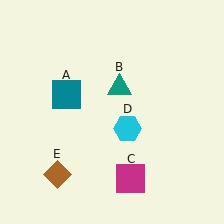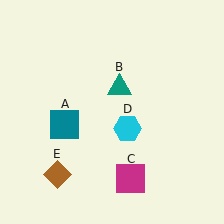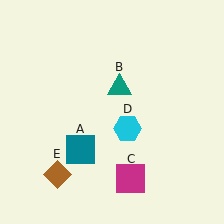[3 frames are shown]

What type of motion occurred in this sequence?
The teal square (object A) rotated counterclockwise around the center of the scene.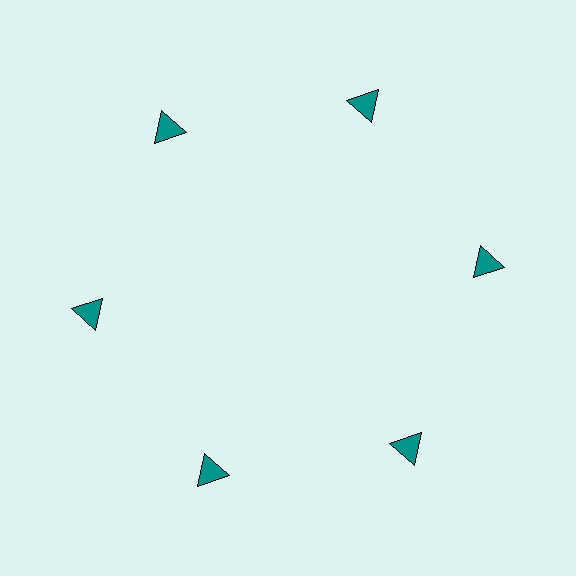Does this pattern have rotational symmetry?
Yes, this pattern has 6-fold rotational symmetry. It looks the same after rotating 60 degrees around the center.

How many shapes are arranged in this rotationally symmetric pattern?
There are 6 shapes, arranged in 6 groups of 1.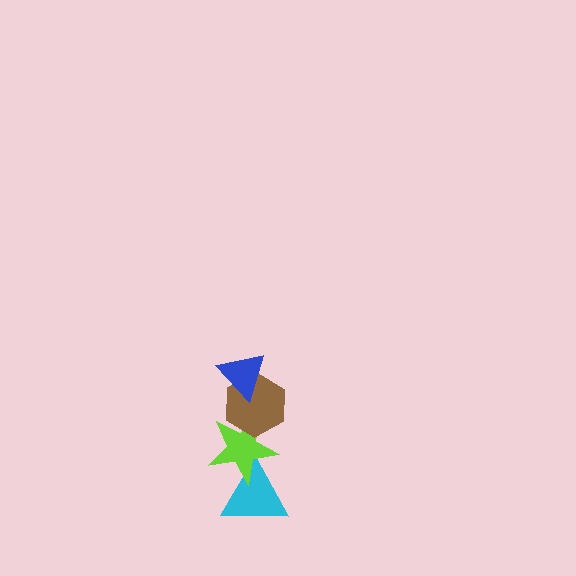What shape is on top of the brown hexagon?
The blue triangle is on top of the brown hexagon.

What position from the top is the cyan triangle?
The cyan triangle is 4th from the top.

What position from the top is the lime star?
The lime star is 3rd from the top.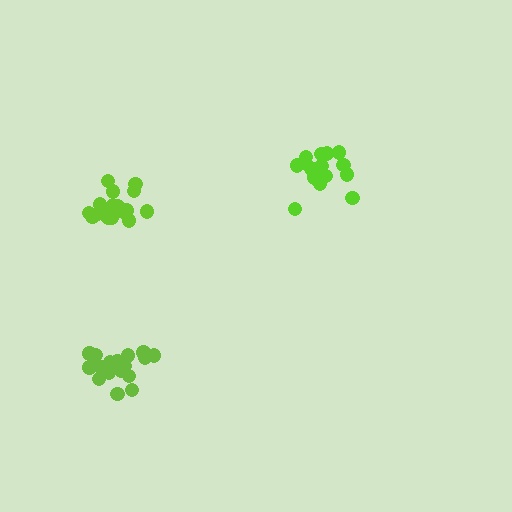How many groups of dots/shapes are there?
There are 3 groups.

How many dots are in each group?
Group 1: 17 dots, Group 2: 20 dots, Group 3: 19 dots (56 total).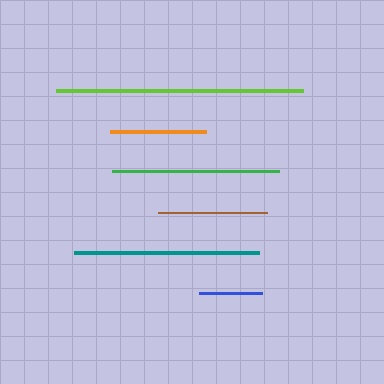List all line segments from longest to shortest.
From longest to shortest: lime, teal, green, brown, orange, blue.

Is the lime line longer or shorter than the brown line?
The lime line is longer than the brown line.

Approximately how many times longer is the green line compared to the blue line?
The green line is approximately 2.6 times the length of the blue line.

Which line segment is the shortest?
The blue line is the shortest at approximately 63 pixels.